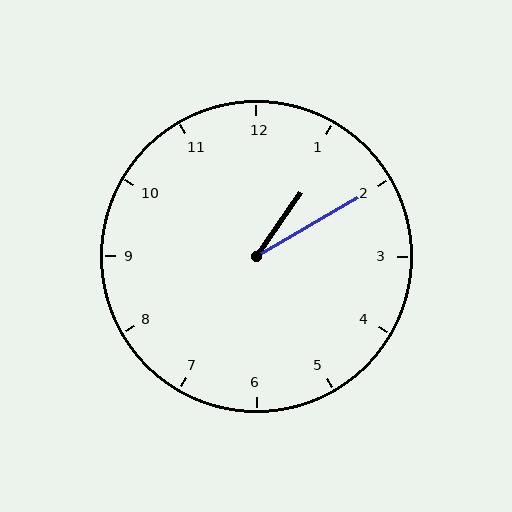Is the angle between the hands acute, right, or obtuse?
It is acute.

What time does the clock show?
1:10.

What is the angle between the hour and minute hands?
Approximately 25 degrees.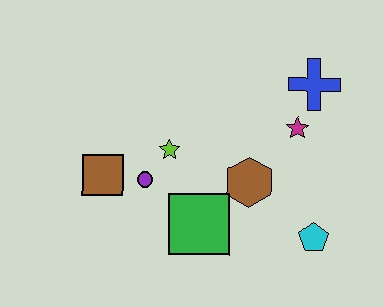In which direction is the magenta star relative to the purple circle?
The magenta star is to the right of the purple circle.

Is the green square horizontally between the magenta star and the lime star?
Yes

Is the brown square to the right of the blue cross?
No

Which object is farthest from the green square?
The blue cross is farthest from the green square.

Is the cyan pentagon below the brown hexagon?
Yes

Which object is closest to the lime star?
The purple circle is closest to the lime star.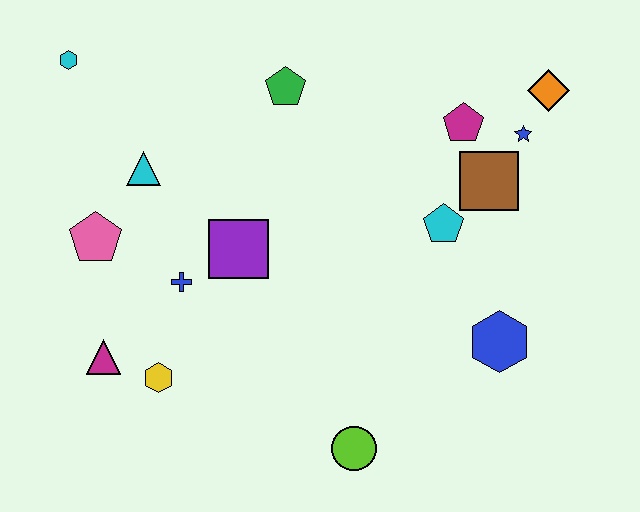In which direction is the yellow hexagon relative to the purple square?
The yellow hexagon is below the purple square.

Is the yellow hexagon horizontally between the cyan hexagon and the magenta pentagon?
Yes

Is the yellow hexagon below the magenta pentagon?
Yes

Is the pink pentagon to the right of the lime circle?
No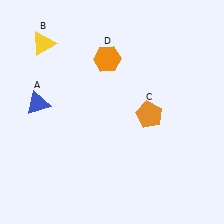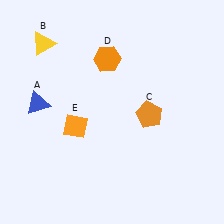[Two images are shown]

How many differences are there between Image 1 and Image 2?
There is 1 difference between the two images.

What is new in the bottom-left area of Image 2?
An orange diamond (E) was added in the bottom-left area of Image 2.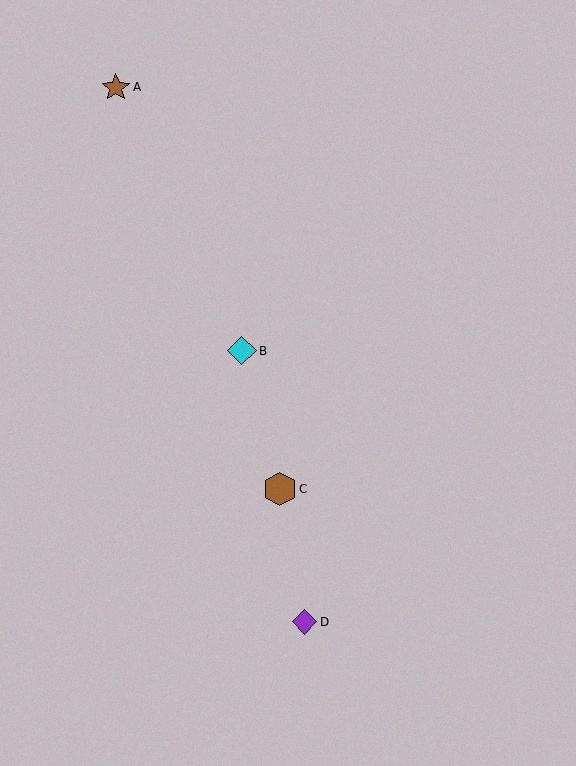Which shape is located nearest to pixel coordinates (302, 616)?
The purple diamond (labeled D) at (305, 622) is nearest to that location.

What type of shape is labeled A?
Shape A is a brown star.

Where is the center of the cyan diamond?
The center of the cyan diamond is at (242, 351).